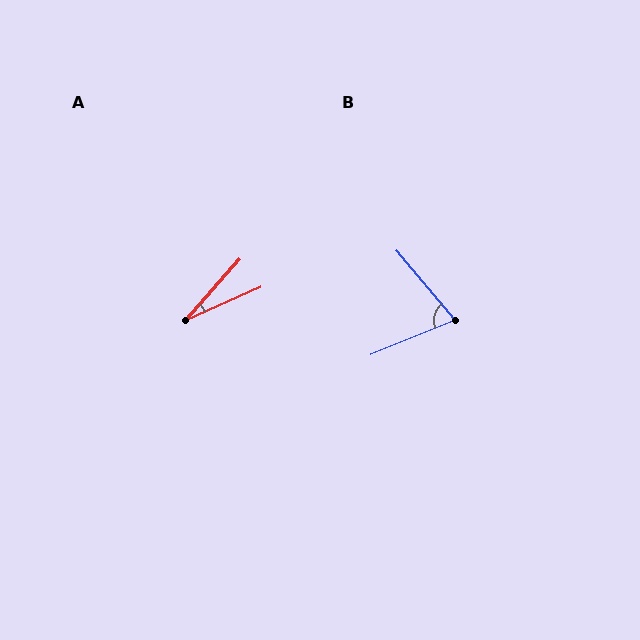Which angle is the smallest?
A, at approximately 25 degrees.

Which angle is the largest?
B, at approximately 72 degrees.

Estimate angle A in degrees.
Approximately 25 degrees.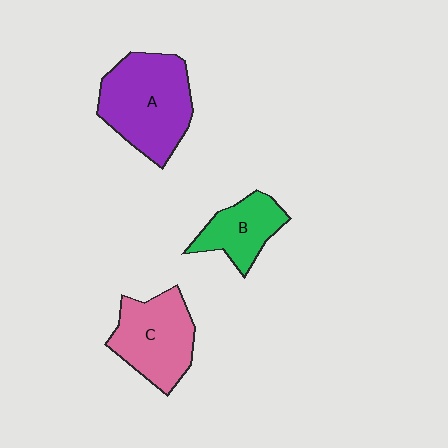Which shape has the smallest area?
Shape B (green).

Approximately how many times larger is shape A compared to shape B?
Approximately 1.8 times.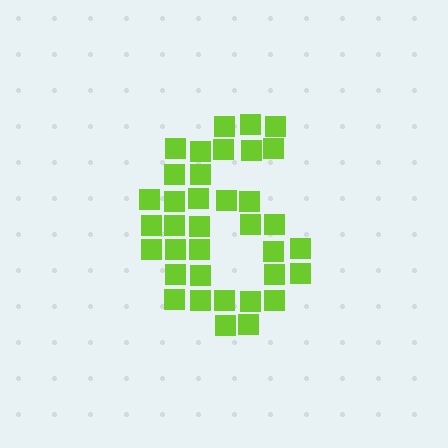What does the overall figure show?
The overall figure shows the digit 6.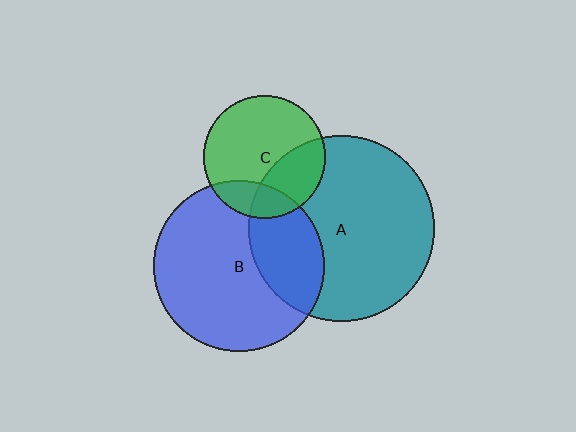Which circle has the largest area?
Circle A (teal).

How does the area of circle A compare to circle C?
Approximately 2.3 times.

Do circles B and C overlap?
Yes.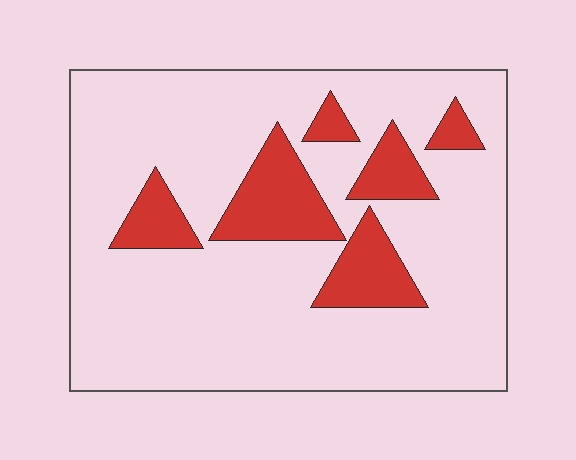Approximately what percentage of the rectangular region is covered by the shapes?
Approximately 20%.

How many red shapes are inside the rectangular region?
6.